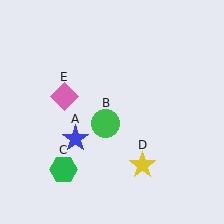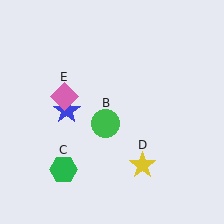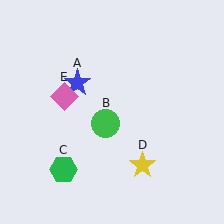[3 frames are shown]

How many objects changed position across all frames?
1 object changed position: blue star (object A).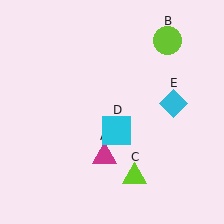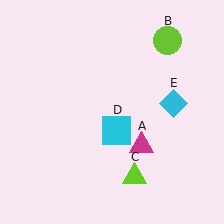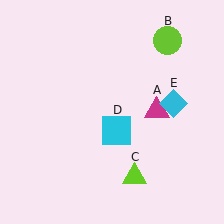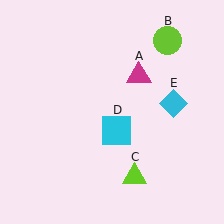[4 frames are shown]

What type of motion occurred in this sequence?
The magenta triangle (object A) rotated counterclockwise around the center of the scene.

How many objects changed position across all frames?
1 object changed position: magenta triangle (object A).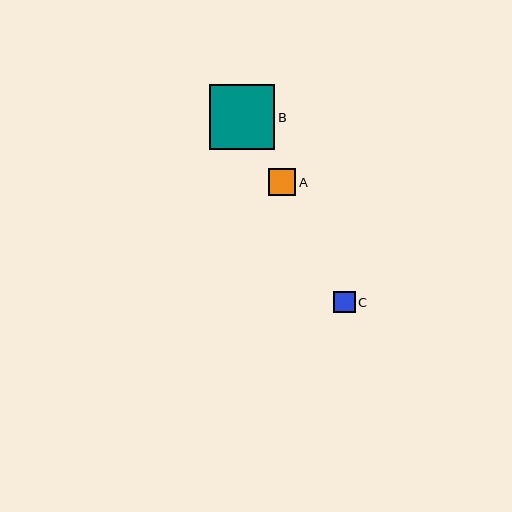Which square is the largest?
Square B is the largest with a size of approximately 65 pixels.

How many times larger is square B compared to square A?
Square B is approximately 2.4 times the size of square A.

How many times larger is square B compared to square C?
Square B is approximately 3.0 times the size of square C.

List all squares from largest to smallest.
From largest to smallest: B, A, C.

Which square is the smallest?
Square C is the smallest with a size of approximately 21 pixels.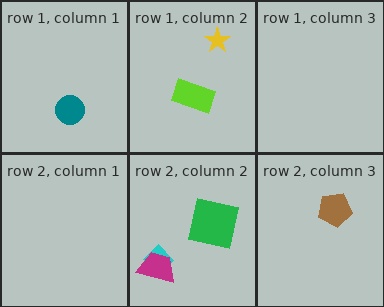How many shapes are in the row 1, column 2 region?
2.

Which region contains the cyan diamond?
The row 2, column 2 region.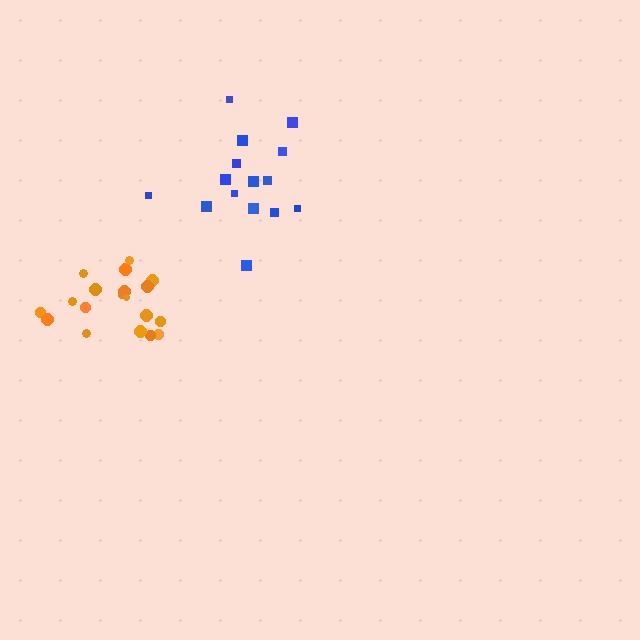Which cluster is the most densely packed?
Orange.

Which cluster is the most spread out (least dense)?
Blue.